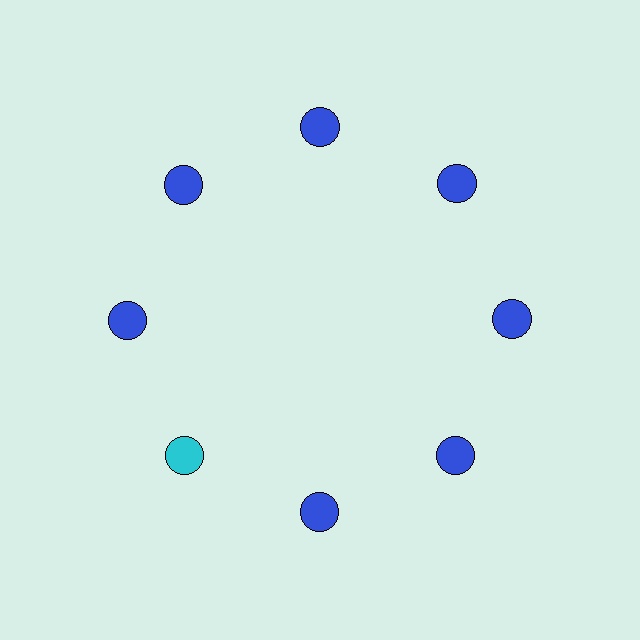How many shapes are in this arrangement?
There are 8 shapes arranged in a ring pattern.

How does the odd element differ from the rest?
It has a different color: cyan instead of blue.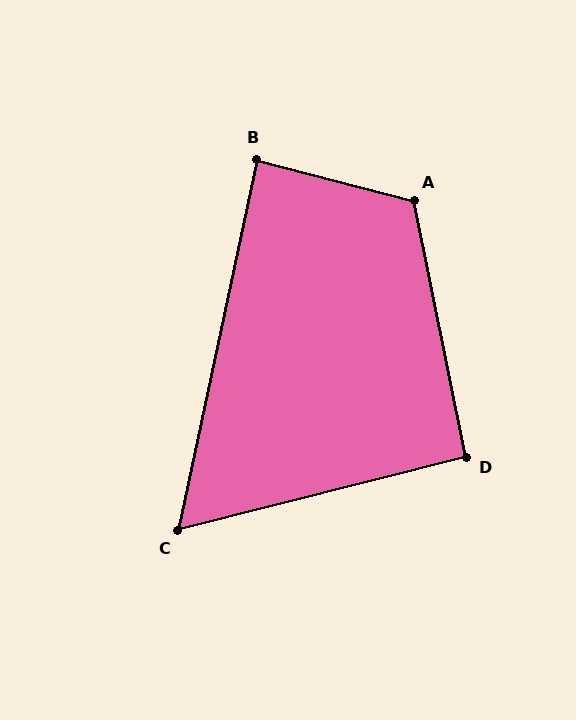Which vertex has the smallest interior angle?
C, at approximately 64 degrees.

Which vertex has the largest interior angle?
A, at approximately 116 degrees.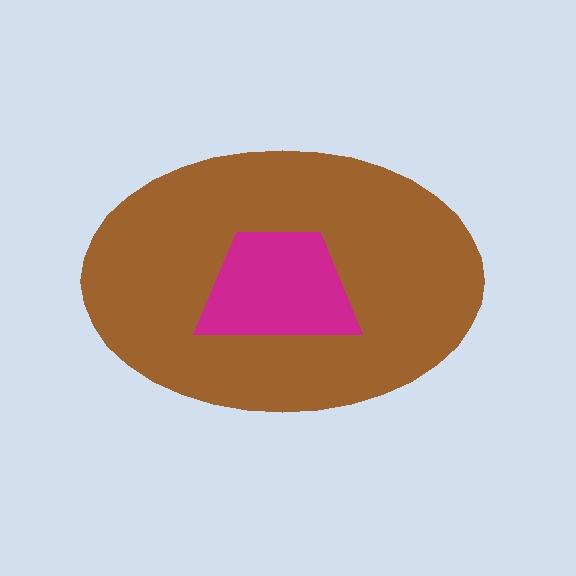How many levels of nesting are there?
2.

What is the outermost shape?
The brown ellipse.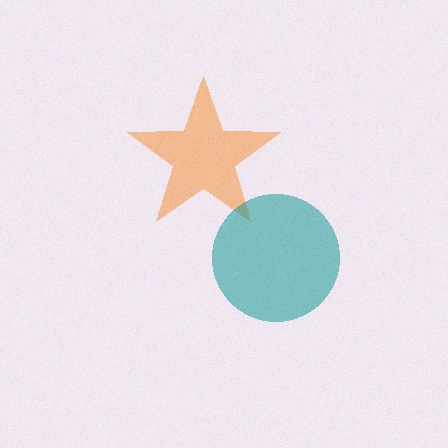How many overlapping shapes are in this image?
There are 2 overlapping shapes in the image.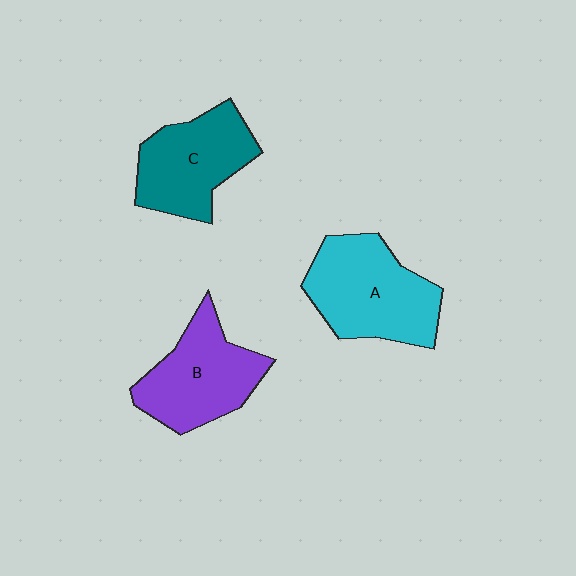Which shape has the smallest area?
Shape C (teal).